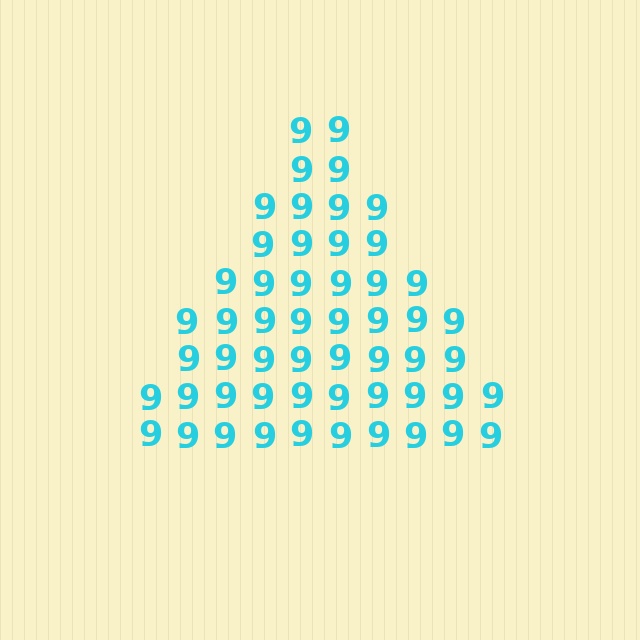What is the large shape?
The large shape is a triangle.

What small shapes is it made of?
It is made of small digit 9's.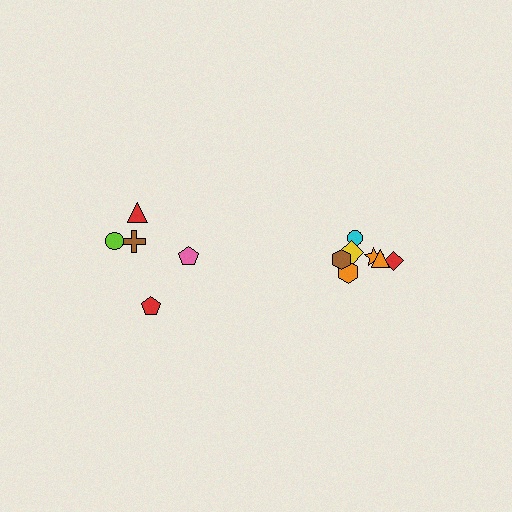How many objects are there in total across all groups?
There are 12 objects.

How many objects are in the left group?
There are 5 objects.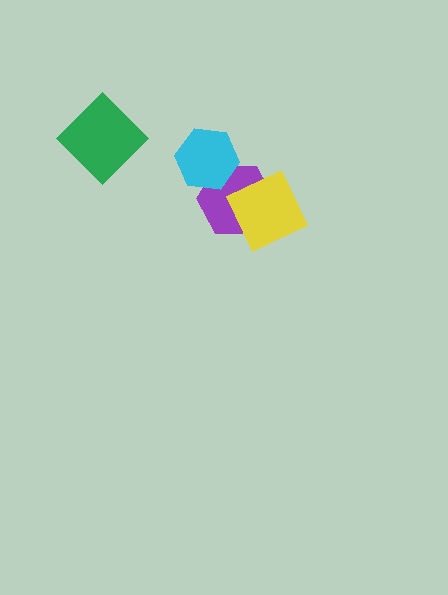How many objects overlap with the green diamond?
0 objects overlap with the green diamond.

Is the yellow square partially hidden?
No, no other shape covers it.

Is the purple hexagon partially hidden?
Yes, it is partially covered by another shape.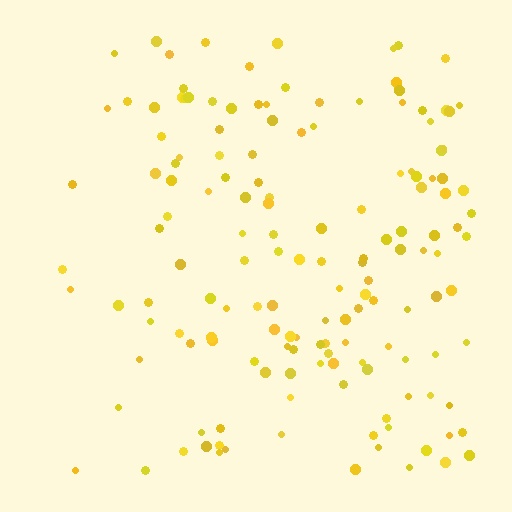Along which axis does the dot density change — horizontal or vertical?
Horizontal.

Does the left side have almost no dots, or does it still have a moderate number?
Still a moderate number, just noticeably fewer than the right.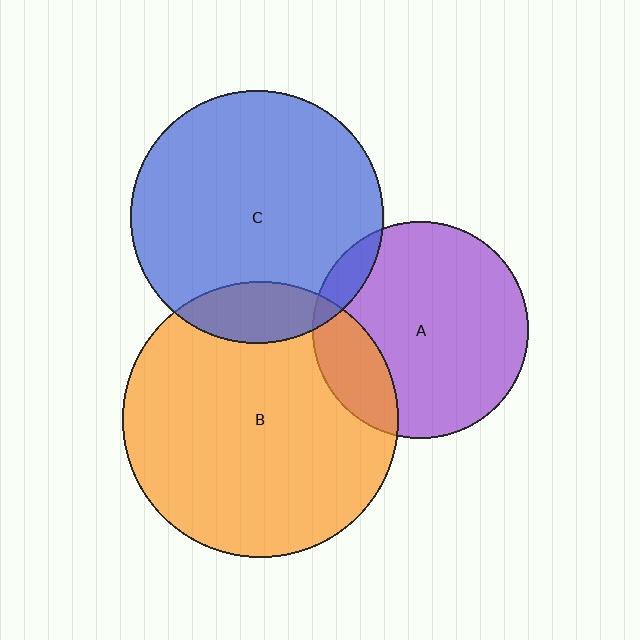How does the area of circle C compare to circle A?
Approximately 1.4 times.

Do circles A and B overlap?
Yes.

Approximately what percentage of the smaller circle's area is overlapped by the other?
Approximately 20%.